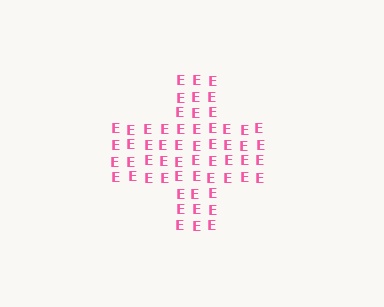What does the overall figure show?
The overall figure shows a cross.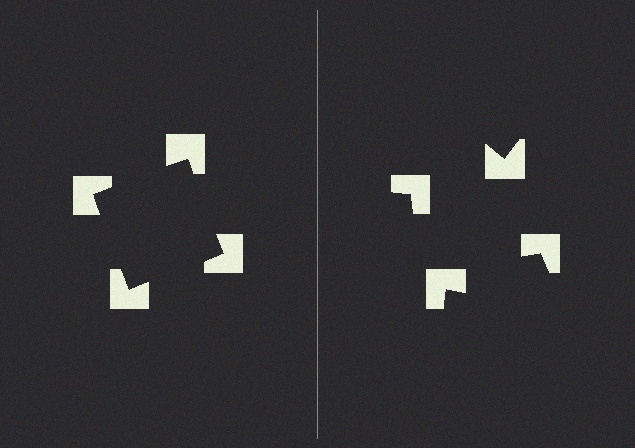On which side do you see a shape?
An illusory square appears on the left side. On the right side the wedge cuts are rotated, so no coherent shape forms.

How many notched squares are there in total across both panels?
8 — 4 on each side.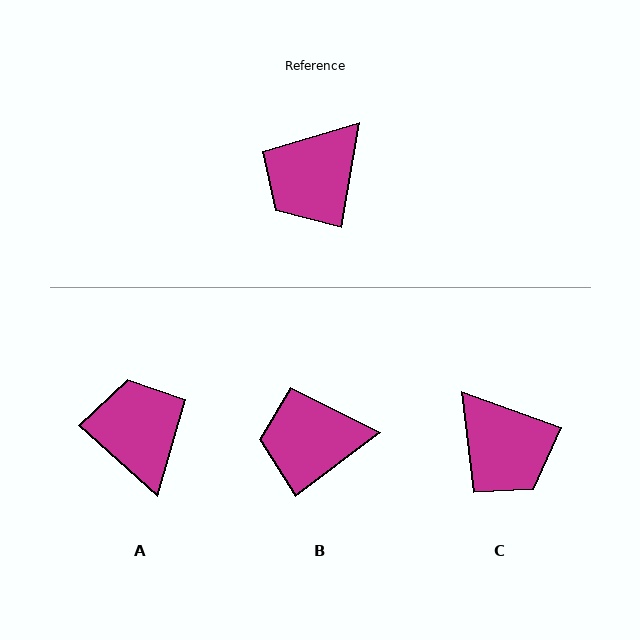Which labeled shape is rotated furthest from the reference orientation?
A, about 122 degrees away.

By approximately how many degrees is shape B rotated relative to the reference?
Approximately 43 degrees clockwise.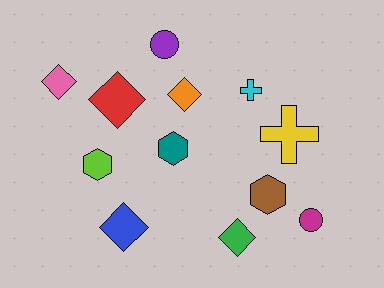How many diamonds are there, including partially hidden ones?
There are 5 diamonds.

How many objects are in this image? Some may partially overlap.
There are 12 objects.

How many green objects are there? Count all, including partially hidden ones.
There is 1 green object.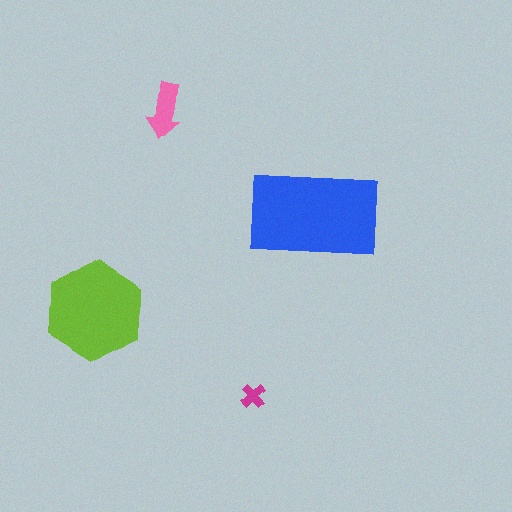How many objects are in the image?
There are 4 objects in the image.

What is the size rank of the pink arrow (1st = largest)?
3rd.